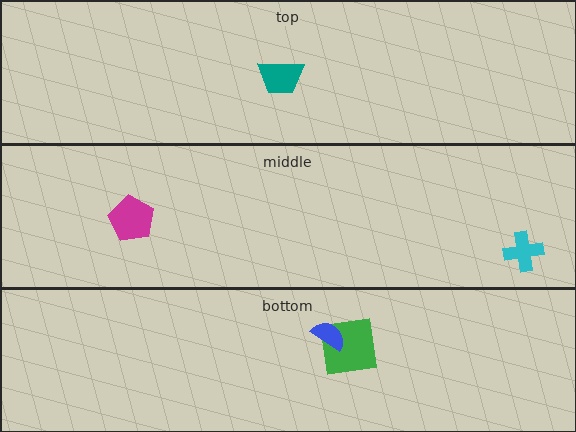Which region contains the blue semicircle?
The bottom region.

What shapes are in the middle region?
The cyan cross, the magenta pentagon.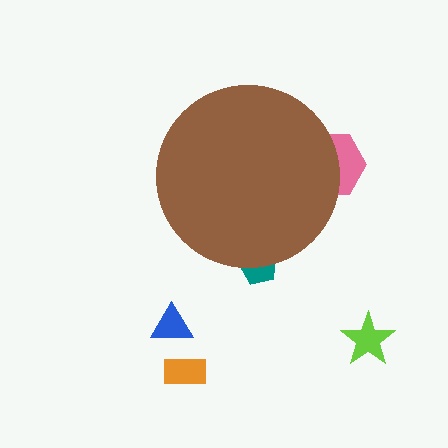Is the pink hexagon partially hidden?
Yes, the pink hexagon is partially hidden behind the brown circle.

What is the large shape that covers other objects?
A brown circle.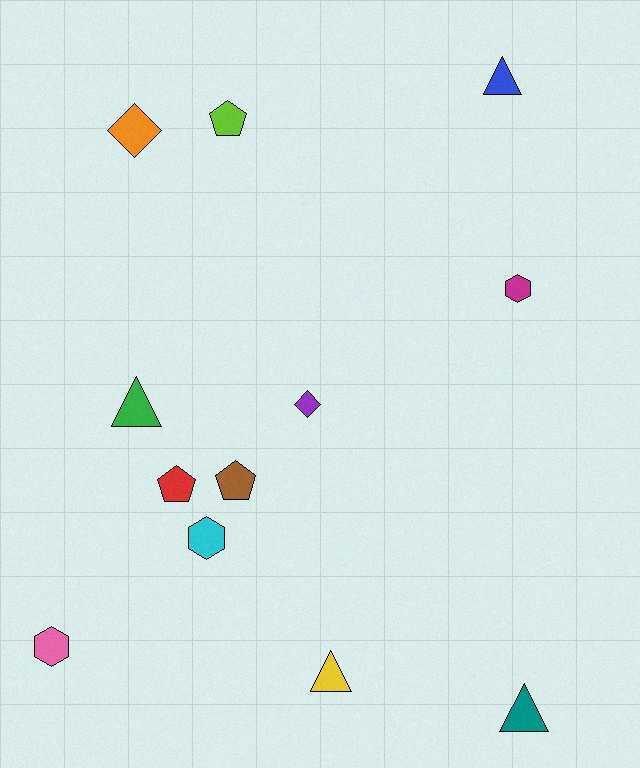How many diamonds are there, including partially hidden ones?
There are 2 diamonds.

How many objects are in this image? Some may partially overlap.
There are 12 objects.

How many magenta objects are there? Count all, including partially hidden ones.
There is 1 magenta object.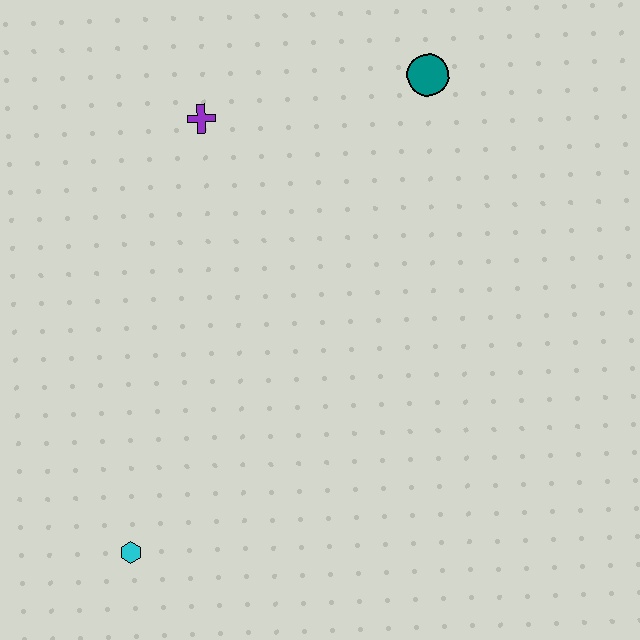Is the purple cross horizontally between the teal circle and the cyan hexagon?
Yes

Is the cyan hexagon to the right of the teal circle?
No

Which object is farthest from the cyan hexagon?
The teal circle is farthest from the cyan hexagon.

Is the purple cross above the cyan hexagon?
Yes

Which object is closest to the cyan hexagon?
The purple cross is closest to the cyan hexagon.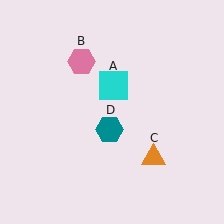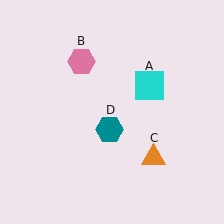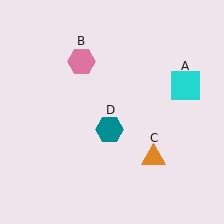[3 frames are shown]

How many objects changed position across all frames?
1 object changed position: cyan square (object A).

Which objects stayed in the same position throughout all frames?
Pink hexagon (object B) and orange triangle (object C) and teal hexagon (object D) remained stationary.